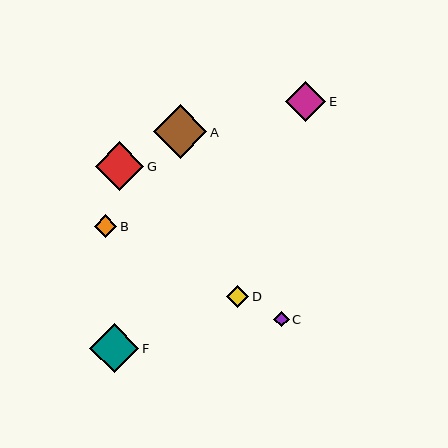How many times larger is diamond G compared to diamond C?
Diamond G is approximately 3.1 times the size of diamond C.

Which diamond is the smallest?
Diamond C is the smallest with a size of approximately 16 pixels.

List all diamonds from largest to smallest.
From largest to smallest: A, F, G, E, B, D, C.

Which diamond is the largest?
Diamond A is the largest with a size of approximately 53 pixels.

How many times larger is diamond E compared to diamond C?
Diamond E is approximately 2.6 times the size of diamond C.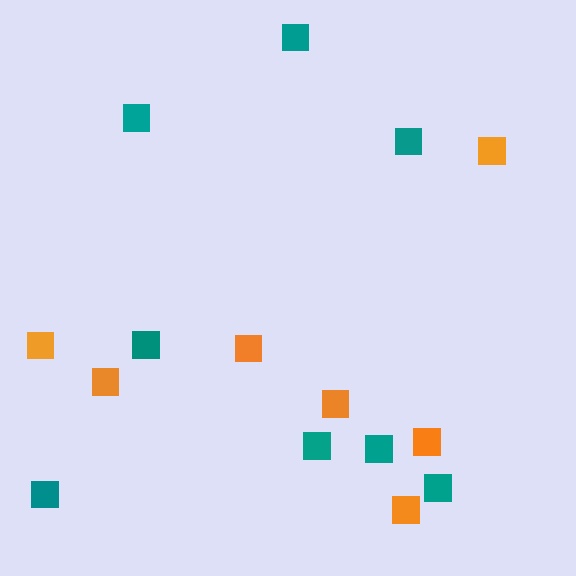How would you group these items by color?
There are 2 groups: one group of orange squares (7) and one group of teal squares (8).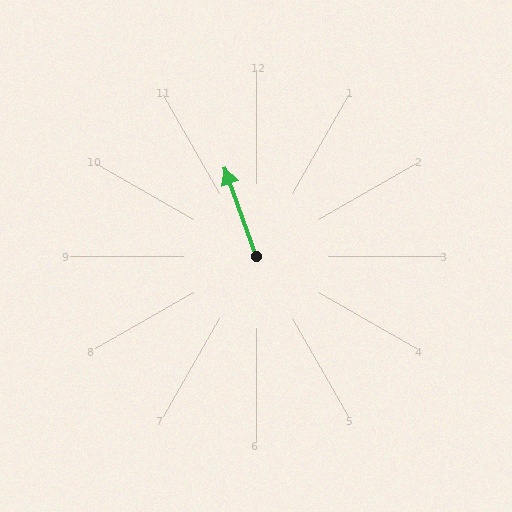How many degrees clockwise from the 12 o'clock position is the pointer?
Approximately 340 degrees.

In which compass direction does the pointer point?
North.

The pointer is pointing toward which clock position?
Roughly 11 o'clock.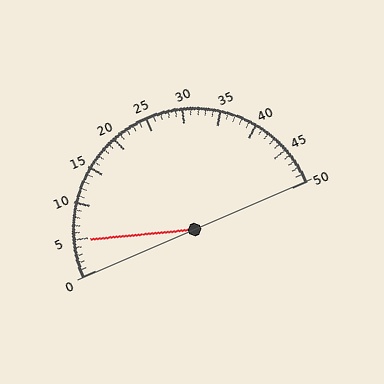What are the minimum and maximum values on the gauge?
The gauge ranges from 0 to 50.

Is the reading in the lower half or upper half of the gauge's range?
The reading is in the lower half of the range (0 to 50).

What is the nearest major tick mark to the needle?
The nearest major tick mark is 5.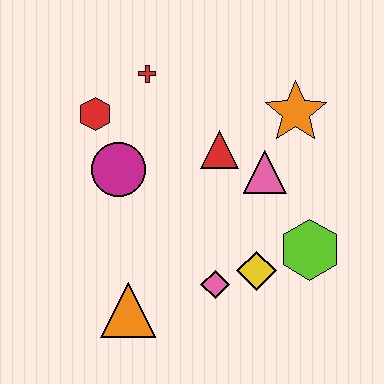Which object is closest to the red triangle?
The pink triangle is closest to the red triangle.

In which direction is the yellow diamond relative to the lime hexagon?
The yellow diamond is to the left of the lime hexagon.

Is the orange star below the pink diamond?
No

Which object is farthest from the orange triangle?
The orange star is farthest from the orange triangle.